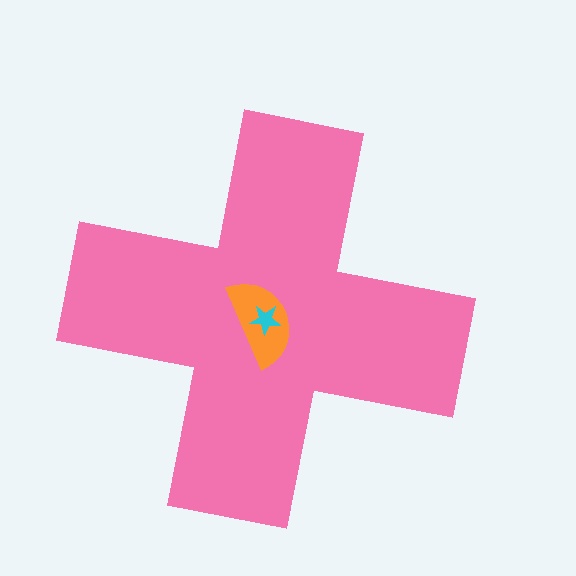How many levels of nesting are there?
3.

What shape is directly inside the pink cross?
The orange semicircle.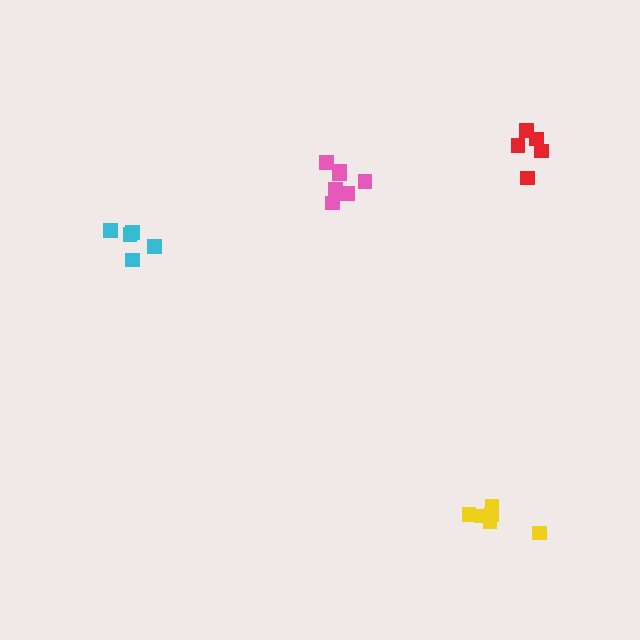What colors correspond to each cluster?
The clusters are colored: red, yellow, cyan, pink.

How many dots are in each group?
Group 1: 5 dots, Group 2: 6 dots, Group 3: 5 dots, Group 4: 7 dots (23 total).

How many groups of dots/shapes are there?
There are 4 groups.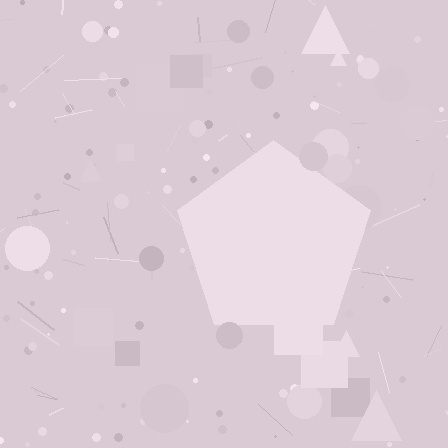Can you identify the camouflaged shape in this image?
The camouflaged shape is a pentagon.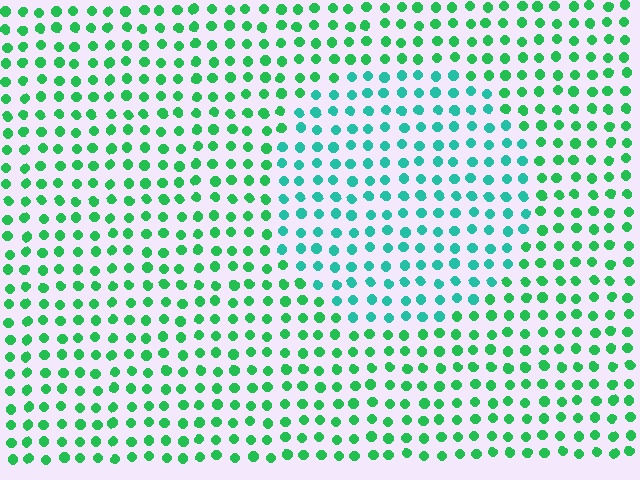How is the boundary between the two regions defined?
The boundary is defined purely by a slight shift in hue (about 33 degrees). Spacing, size, and orientation are identical on both sides.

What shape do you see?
I see a circle.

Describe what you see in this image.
The image is filled with small green elements in a uniform arrangement. A circle-shaped region is visible where the elements are tinted to a slightly different hue, forming a subtle color boundary.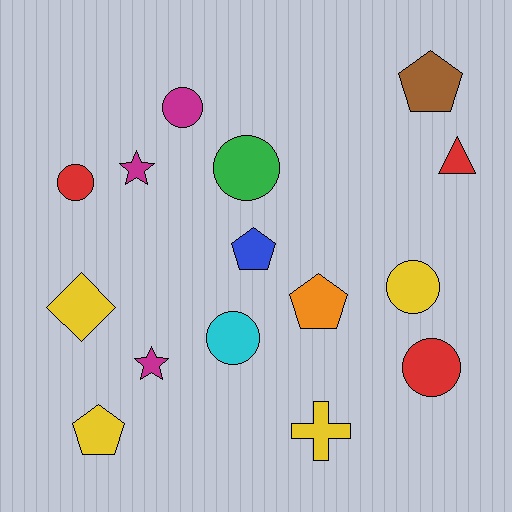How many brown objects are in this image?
There is 1 brown object.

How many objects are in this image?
There are 15 objects.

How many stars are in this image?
There are 2 stars.